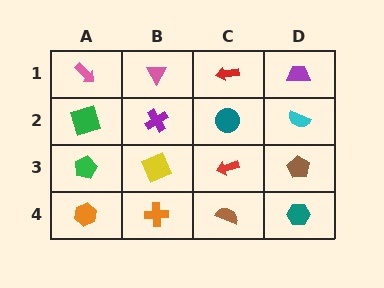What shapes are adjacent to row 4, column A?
A green pentagon (row 3, column A), an orange cross (row 4, column B).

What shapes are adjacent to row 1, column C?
A teal circle (row 2, column C), a pink triangle (row 1, column B), a purple trapezoid (row 1, column D).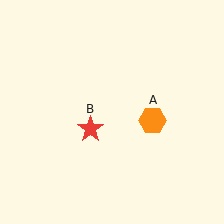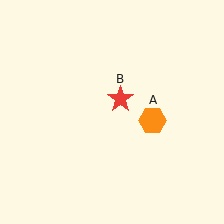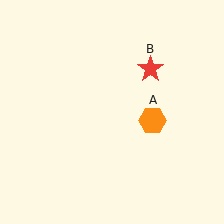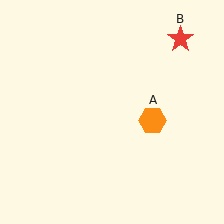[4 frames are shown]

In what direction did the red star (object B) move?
The red star (object B) moved up and to the right.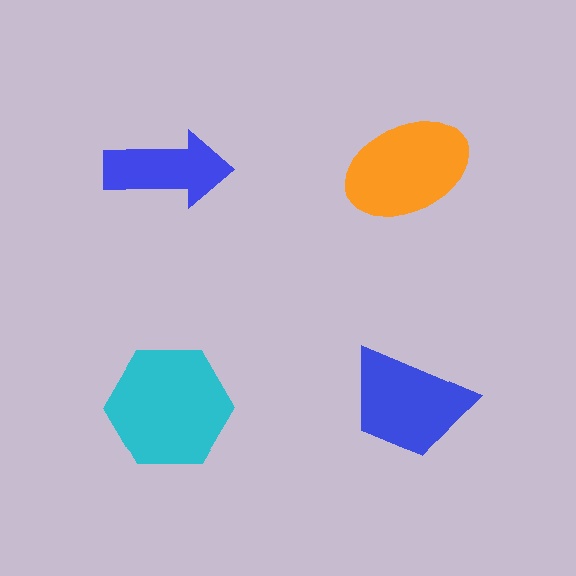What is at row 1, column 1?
A blue arrow.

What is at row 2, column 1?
A cyan hexagon.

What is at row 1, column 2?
An orange ellipse.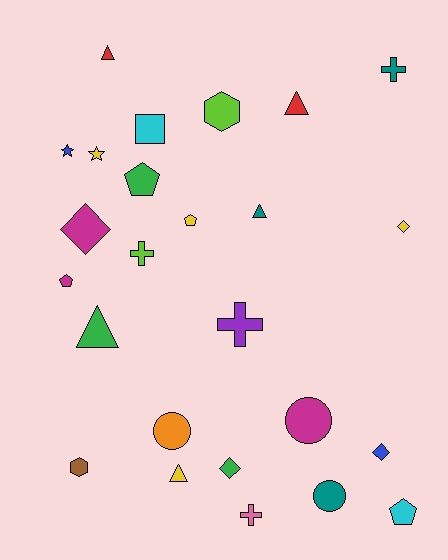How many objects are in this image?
There are 25 objects.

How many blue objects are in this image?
There are 2 blue objects.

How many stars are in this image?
There are 2 stars.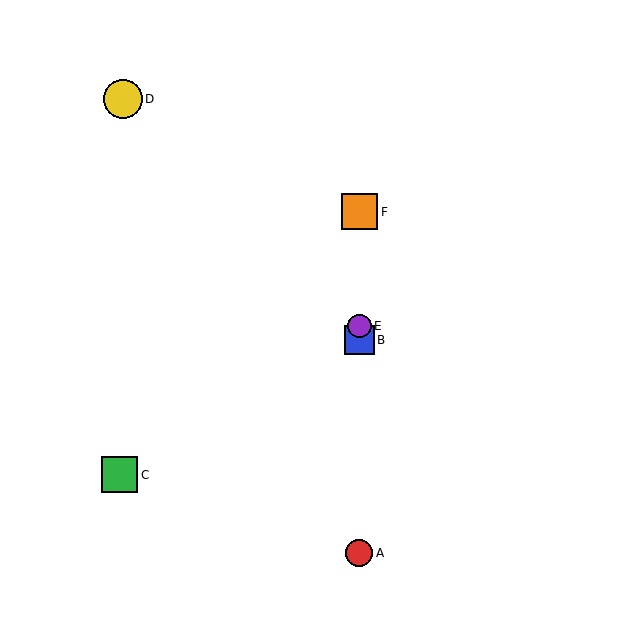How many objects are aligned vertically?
4 objects (A, B, E, F) are aligned vertically.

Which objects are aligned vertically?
Objects A, B, E, F are aligned vertically.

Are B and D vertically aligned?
No, B is at x≈359 and D is at x≈123.